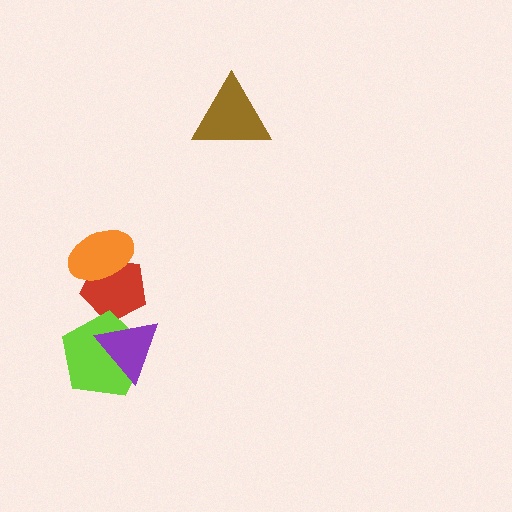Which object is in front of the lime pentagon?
The purple triangle is in front of the lime pentagon.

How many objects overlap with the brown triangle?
0 objects overlap with the brown triangle.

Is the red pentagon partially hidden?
Yes, it is partially covered by another shape.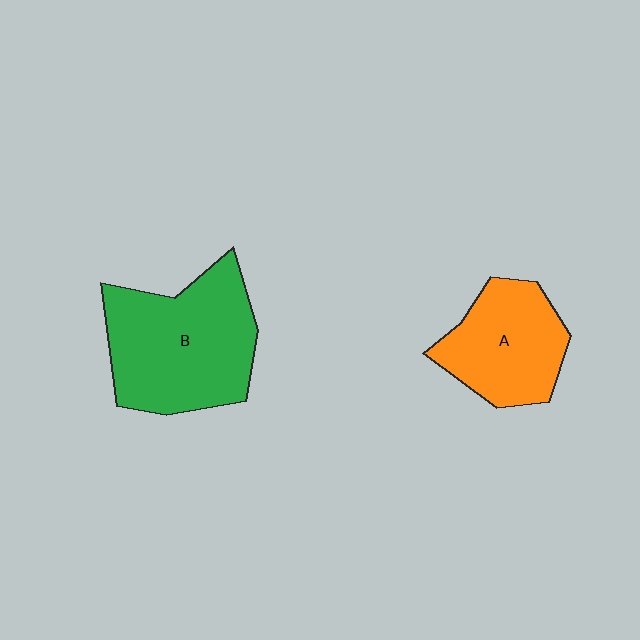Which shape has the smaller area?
Shape A (orange).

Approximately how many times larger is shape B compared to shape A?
Approximately 1.5 times.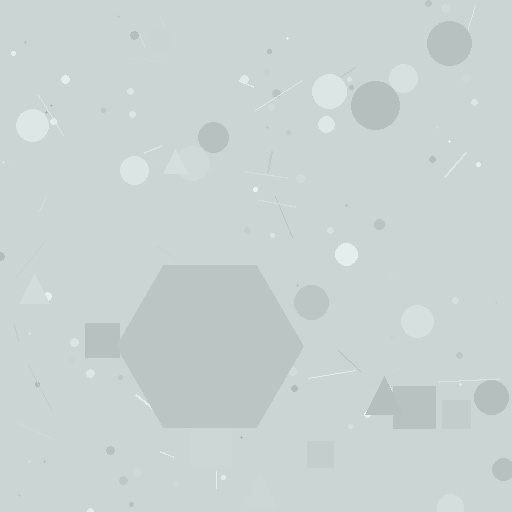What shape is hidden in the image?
A hexagon is hidden in the image.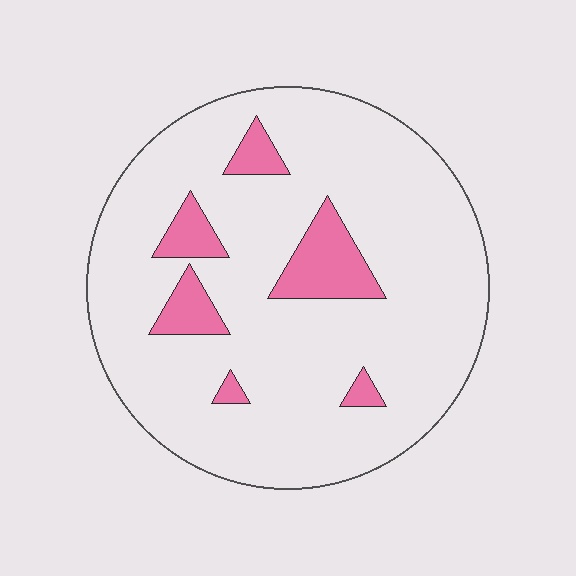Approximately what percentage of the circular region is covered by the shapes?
Approximately 10%.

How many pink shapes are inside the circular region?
6.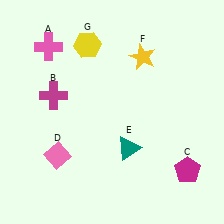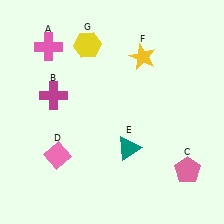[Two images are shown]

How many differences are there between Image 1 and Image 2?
There is 1 difference between the two images.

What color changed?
The pentagon (C) changed from magenta in Image 1 to pink in Image 2.